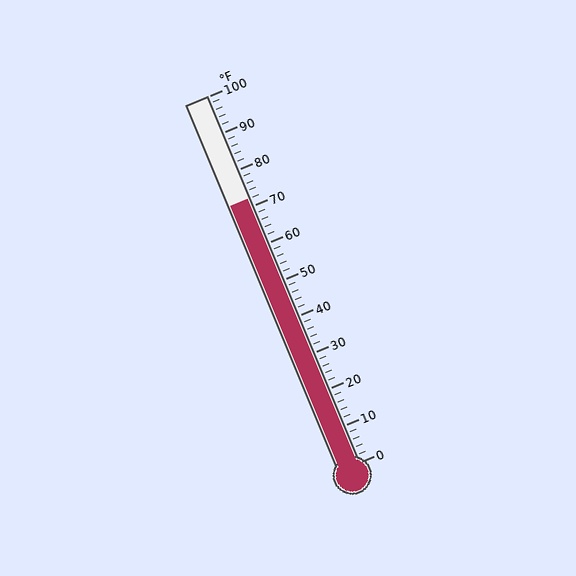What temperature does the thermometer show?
The thermometer shows approximately 72°F.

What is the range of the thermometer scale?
The thermometer scale ranges from 0°F to 100°F.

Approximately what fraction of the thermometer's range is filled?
The thermometer is filled to approximately 70% of its range.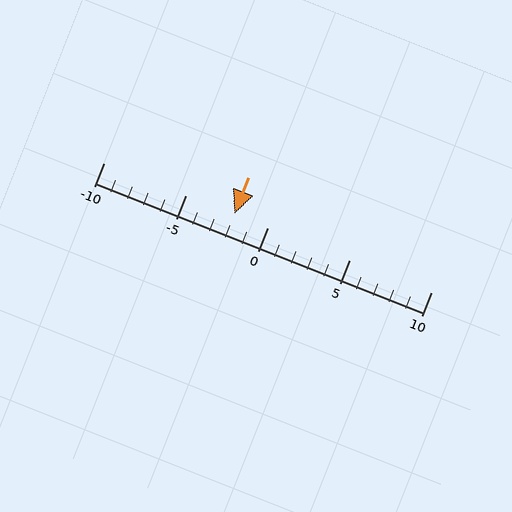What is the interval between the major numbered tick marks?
The major tick marks are spaced 5 units apart.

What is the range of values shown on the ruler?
The ruler shows values from -10 to 10.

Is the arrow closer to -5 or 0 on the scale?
The arrow is closer to 0.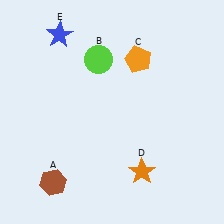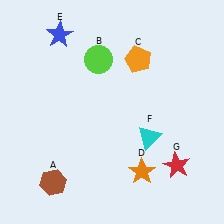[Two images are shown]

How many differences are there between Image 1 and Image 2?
There are 2 differences between the two images.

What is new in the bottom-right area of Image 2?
A red star (G) was added in the bottom-right area of Image 2.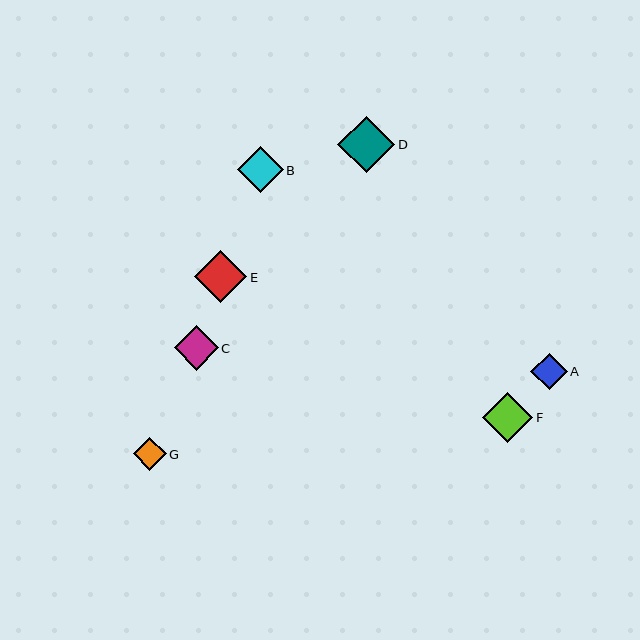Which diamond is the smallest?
Diamond G is the smallest with a size of approximately 33 pixels.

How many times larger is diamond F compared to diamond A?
Diamond F is approximately 1.4 times the size of diamond A.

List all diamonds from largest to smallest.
From largest to smallest: D, E, F, B, C, A, G.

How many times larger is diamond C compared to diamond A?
Diamond C is approximately 1.2 times the size of diamond A.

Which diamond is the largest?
Diamond D is the largest with a size of approximately 57 pixels.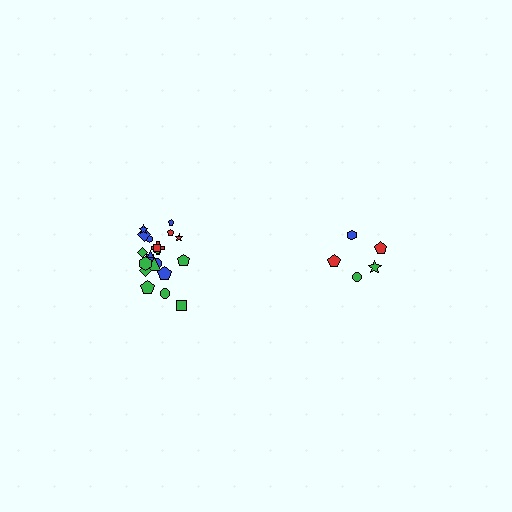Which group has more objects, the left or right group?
The left group.